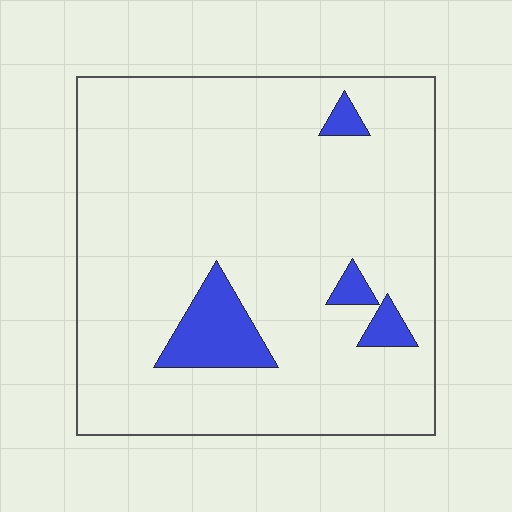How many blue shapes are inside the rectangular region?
4.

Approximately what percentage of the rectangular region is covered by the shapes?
Approximately 10%.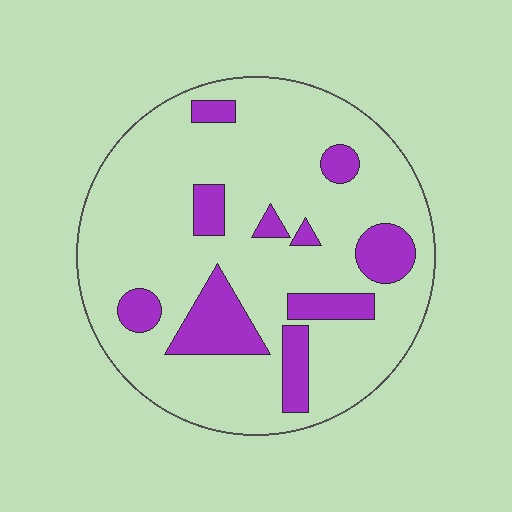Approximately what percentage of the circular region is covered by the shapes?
Approximately 20%.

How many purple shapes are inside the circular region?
10.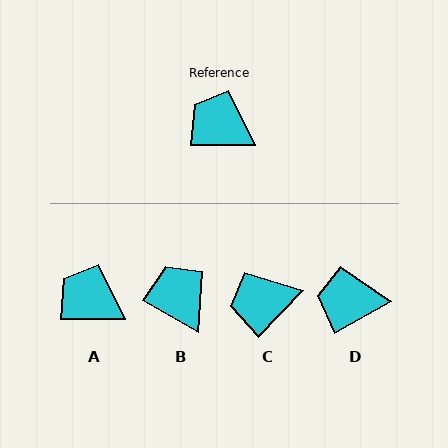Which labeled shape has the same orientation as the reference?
A.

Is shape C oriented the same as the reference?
No, it is off by about 47 degrees.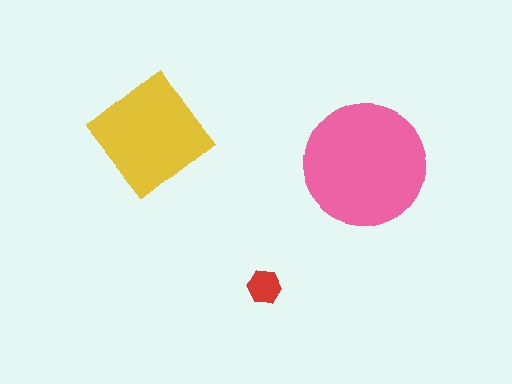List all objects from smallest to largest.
The red hexagon, the yellow diamond, the pink circle.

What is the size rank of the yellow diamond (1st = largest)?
2nd.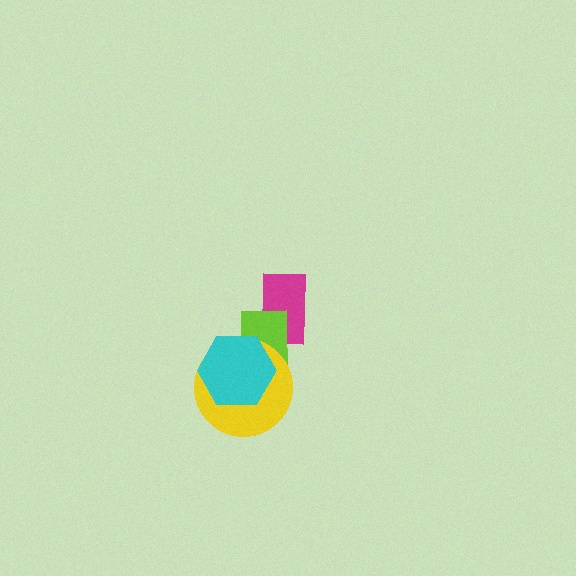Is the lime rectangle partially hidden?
Yes, it is partially covered by another shape.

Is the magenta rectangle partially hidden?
Yes, it is partially covered by another shape.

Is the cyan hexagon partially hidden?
No, no other shape covers it.